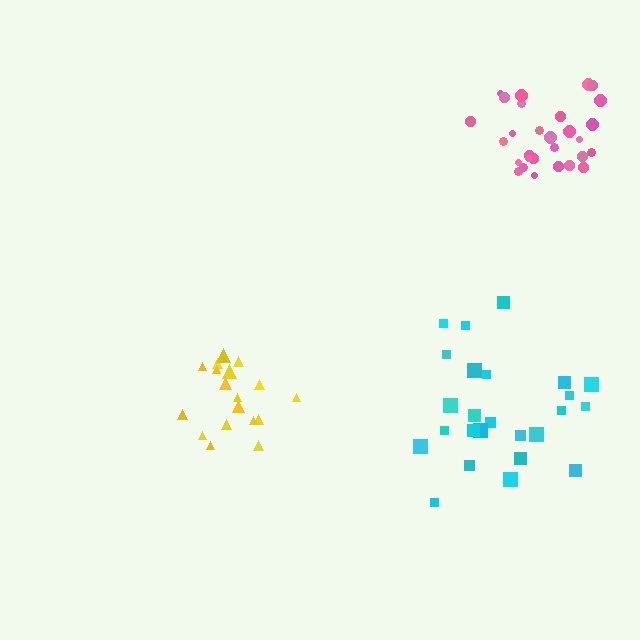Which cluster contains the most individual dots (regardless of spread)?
Pink (29).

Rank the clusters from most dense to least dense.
pink, yellow, cyan.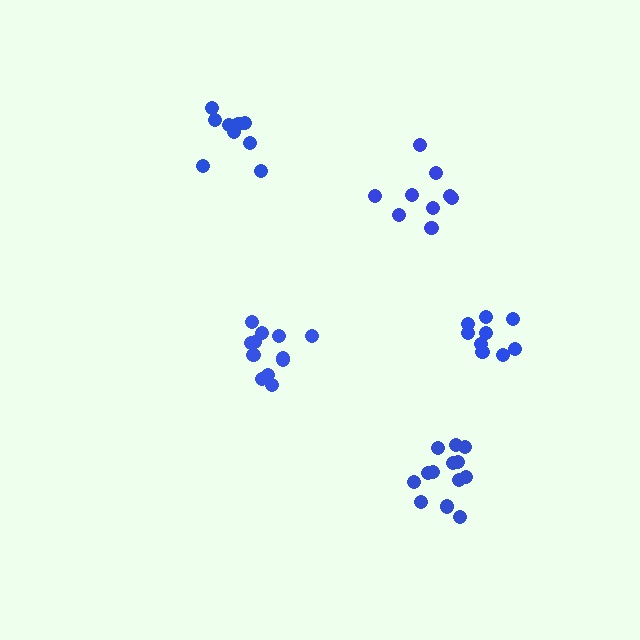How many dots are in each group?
Group 1: 9 dots, Group 2: 13 dots, Group 3: 9 dots, Group 4: 12 dots, Group 5: 9 dots (52 total).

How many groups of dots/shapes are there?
There are 5 groups.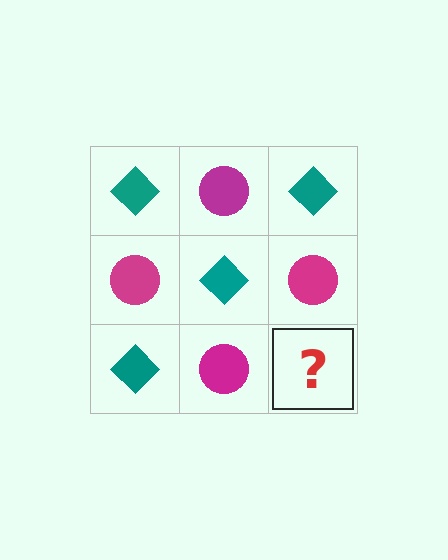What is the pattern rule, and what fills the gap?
The rule is that it alternates teal diamond and magenta circle in a checkerboard pattern. The gap should be filled with a teal diamond.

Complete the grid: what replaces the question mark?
The question mark should be replaced with a teal diamond.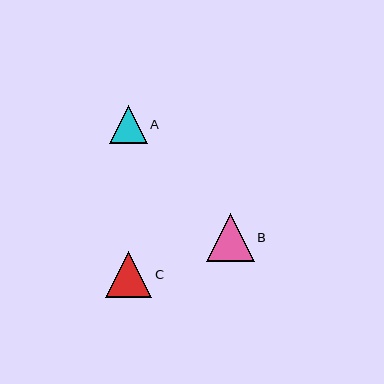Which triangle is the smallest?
Triangle A is the smallest with a size of approximately 37 pixels.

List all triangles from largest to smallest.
From largest to smallest: B, C, A.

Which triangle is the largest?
Triangle B is the largest with a size of approximately 48 pixels.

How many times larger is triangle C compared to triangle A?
Triangle C is approximately 1.2 times the size of triangle A.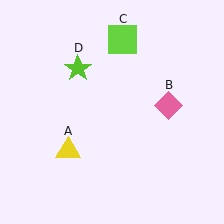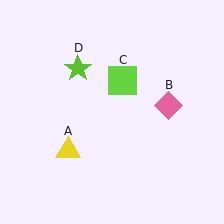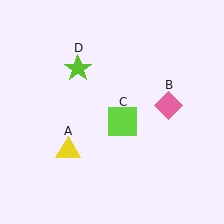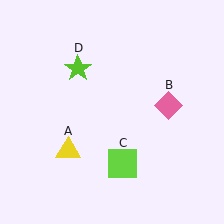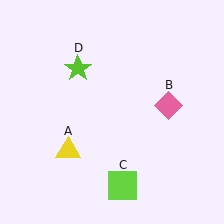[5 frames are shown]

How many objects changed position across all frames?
1 object changed position: lime square (object C).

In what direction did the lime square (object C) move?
The lime square (object C) moved down.